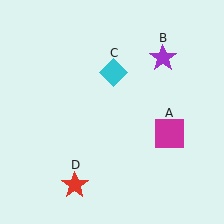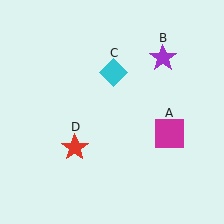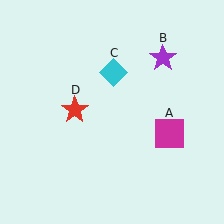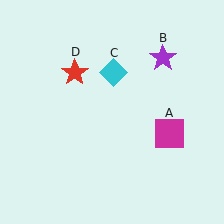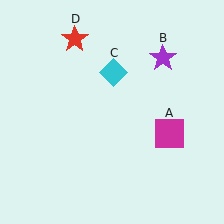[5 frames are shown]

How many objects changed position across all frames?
1 object changed position: red star (object D).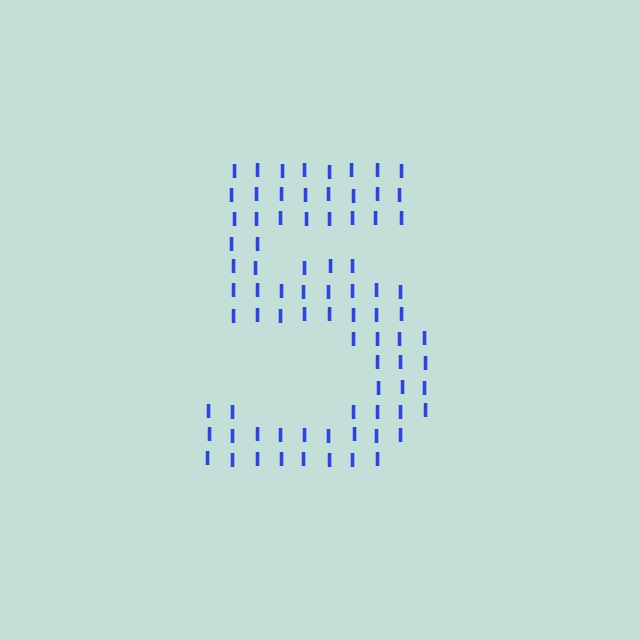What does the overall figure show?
The overall figure shows the digit 5.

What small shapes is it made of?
It is made of small letter I's.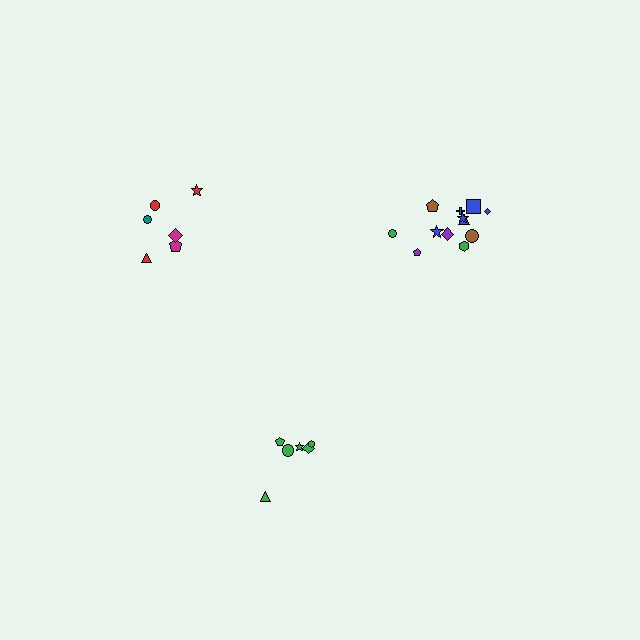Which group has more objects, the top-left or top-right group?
The top-right group.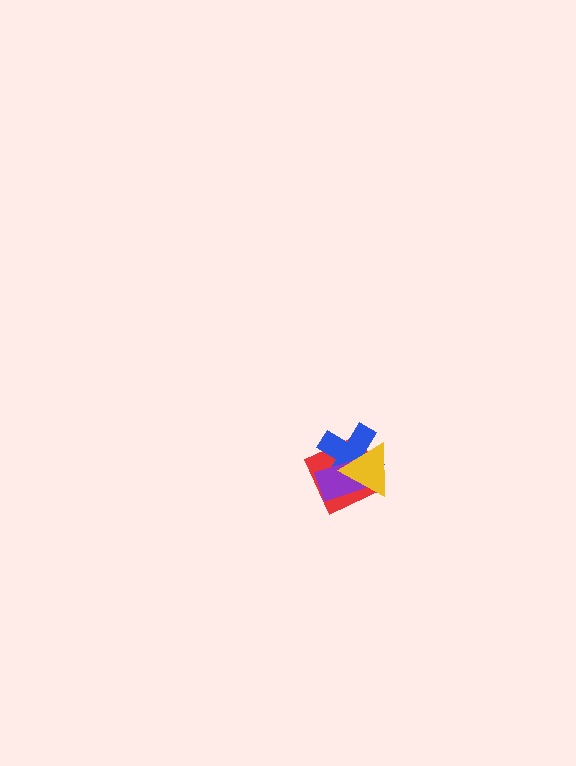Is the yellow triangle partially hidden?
No, no other shape covers it.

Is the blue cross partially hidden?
Yes, it is partially covered by another shape.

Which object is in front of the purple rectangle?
The yellow triangle is in front of the purple rectangle.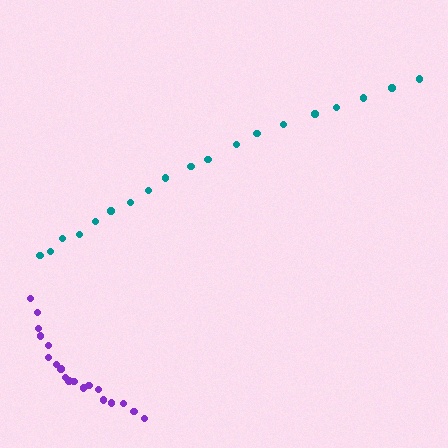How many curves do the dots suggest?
There are 2 distinct paths.